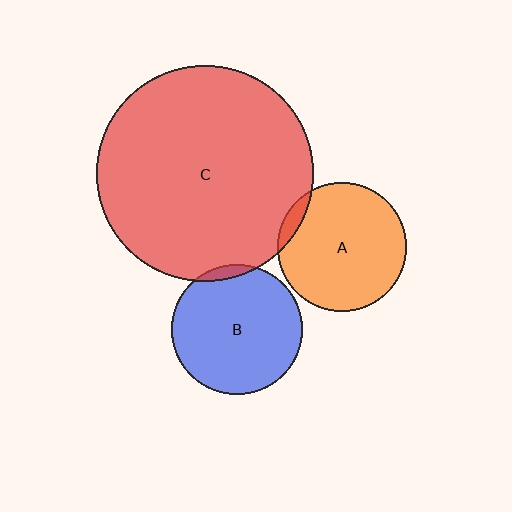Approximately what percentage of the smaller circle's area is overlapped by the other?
Approximately 5%.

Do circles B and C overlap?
Yes.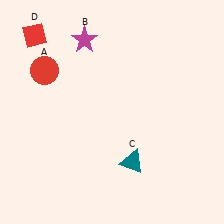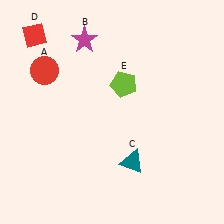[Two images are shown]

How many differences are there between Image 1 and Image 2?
There is 1 difference between the two images.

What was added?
A lime pentagon (E) was added in Image 2.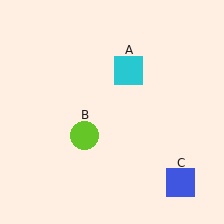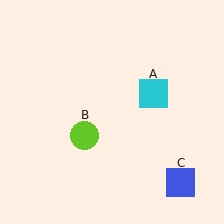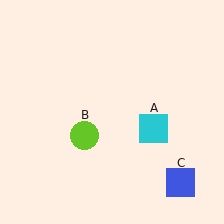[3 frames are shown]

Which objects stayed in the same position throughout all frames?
Lime circle (object B) and blue square (object C) remained stationary.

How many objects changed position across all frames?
1 object changed position: cyan square (object A).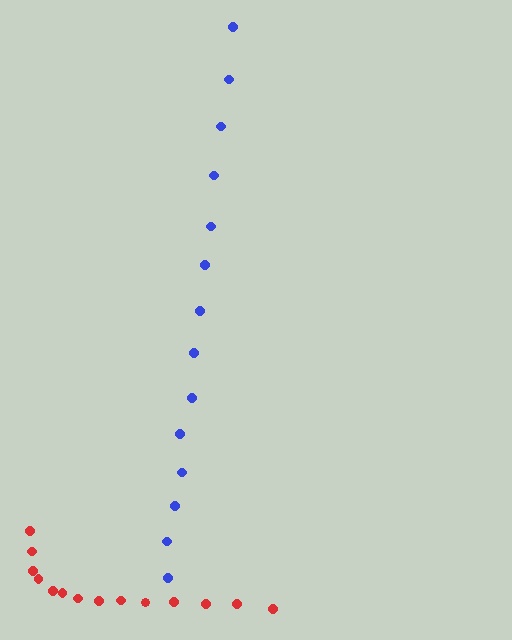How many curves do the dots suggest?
There are 2 distinct paths.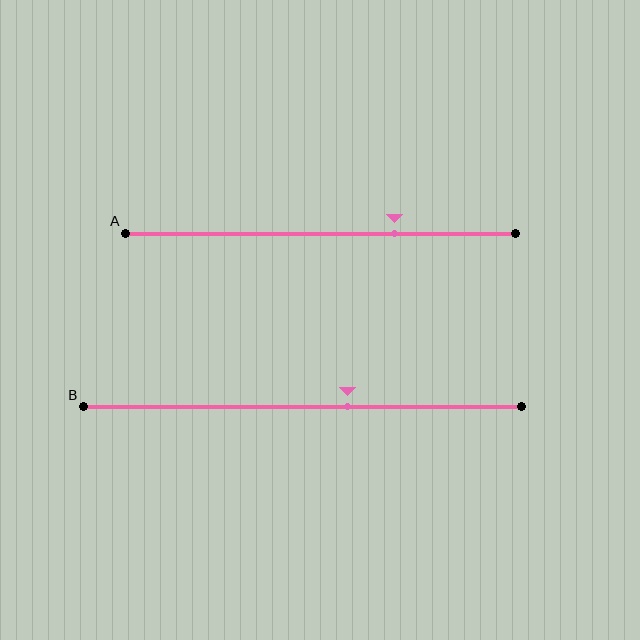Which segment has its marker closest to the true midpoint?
Segment B has its marker closest to the true midpoint.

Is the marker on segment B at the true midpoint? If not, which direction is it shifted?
No, the marker on segment B is shifted to the right by about 10% of the segment length.